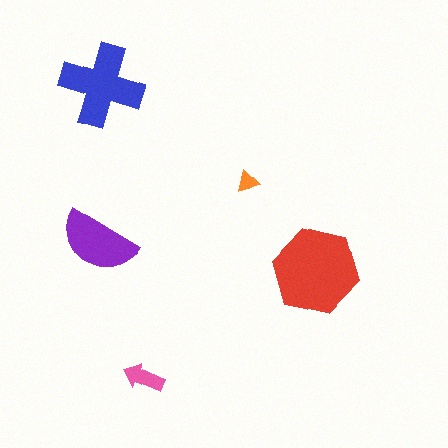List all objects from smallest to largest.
The orange triangle, the pink arrow, the purple semicircle, the blue cross, the red hexagon.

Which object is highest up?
The blue cross is topmost.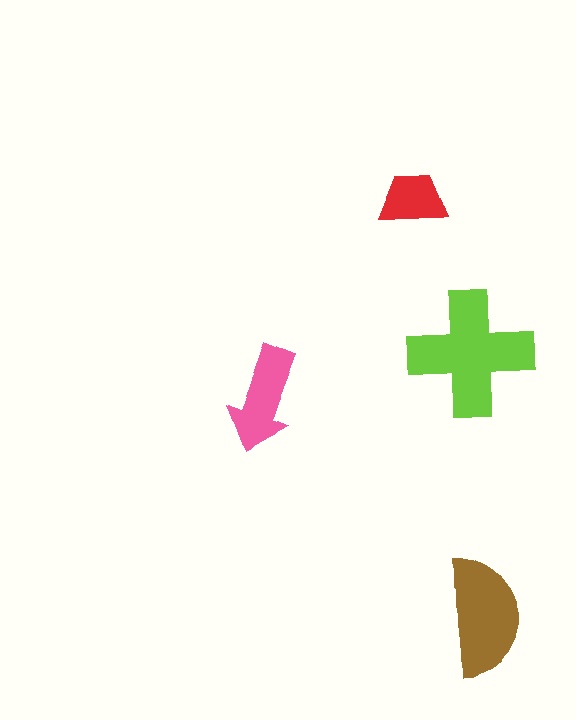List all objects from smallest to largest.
The red trapezoid, the pink arrow, the brown semicircle, the lime cross.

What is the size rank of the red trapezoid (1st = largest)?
4th.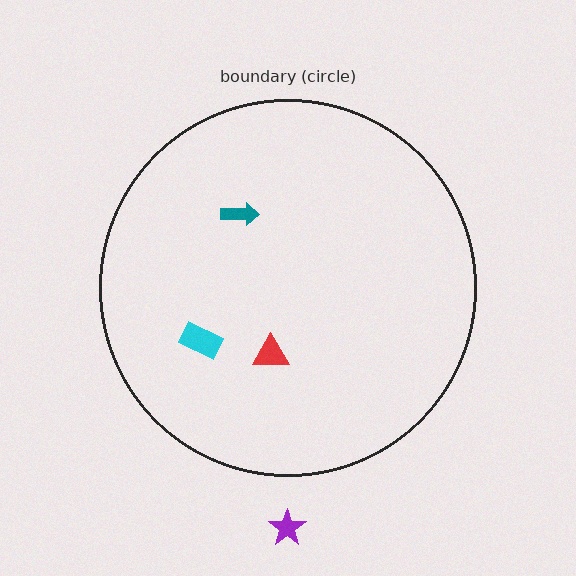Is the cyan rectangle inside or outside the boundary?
Inside.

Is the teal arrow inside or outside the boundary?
Inside.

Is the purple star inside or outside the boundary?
Outside.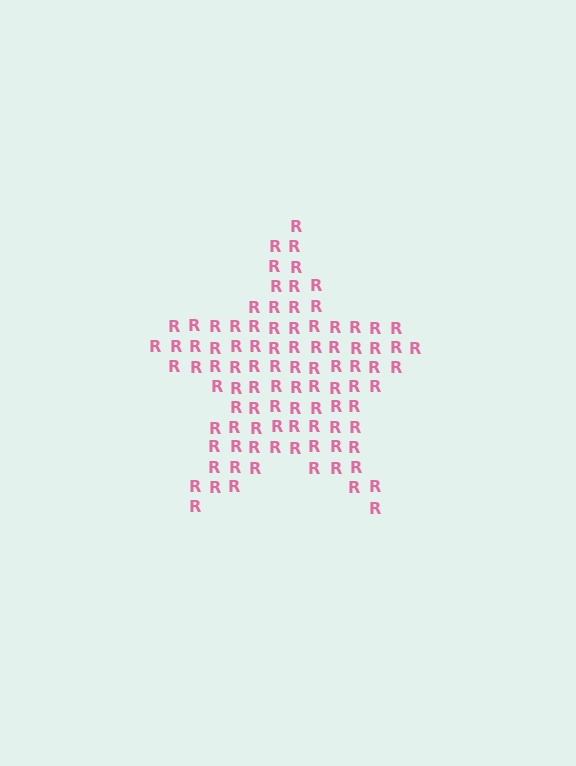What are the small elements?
The small elements are letter R's.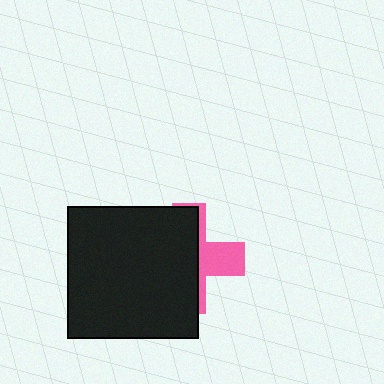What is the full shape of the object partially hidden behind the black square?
The partially hidden object is a pink cross.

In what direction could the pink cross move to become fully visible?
The pink cross could move right. That would shift it out from behind the black square entirely.